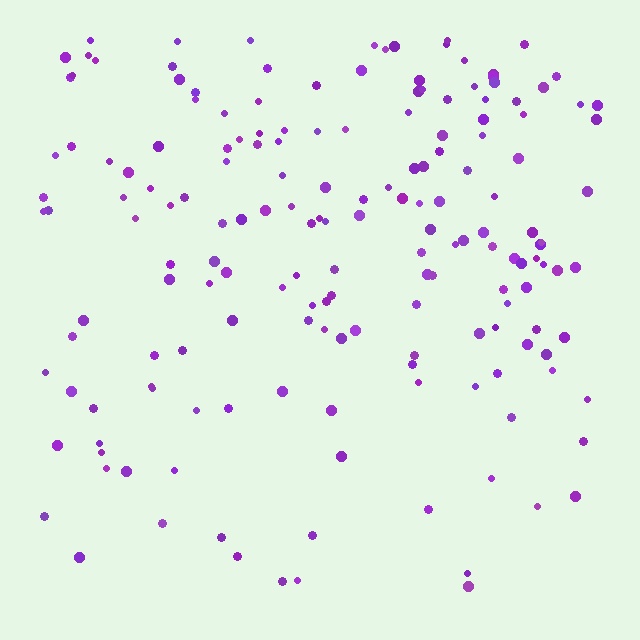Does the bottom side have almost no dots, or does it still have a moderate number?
Still a moderate number, just noticeably fewer than the top.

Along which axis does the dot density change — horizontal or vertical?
Vertical.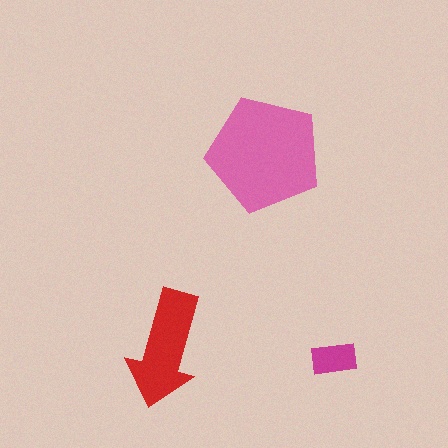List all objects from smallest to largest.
The magenta rectangle, the red arrow, the pink pentagon.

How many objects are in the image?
There are 3 objects in the image.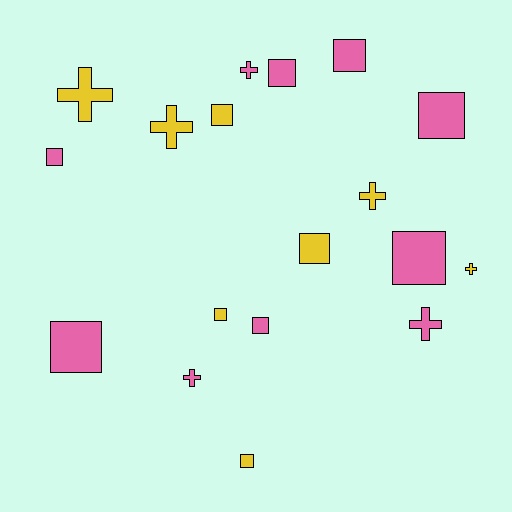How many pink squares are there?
There are 7 pink squares.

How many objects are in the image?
There are 18 objects.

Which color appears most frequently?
Pink, with 10 objects.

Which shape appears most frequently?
Square, with 11 objects.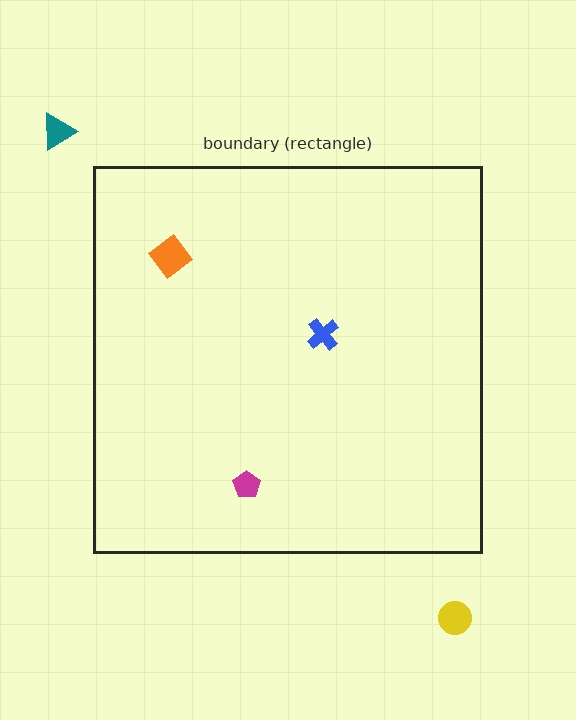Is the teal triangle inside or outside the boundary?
Outside.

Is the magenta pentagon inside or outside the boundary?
Inside.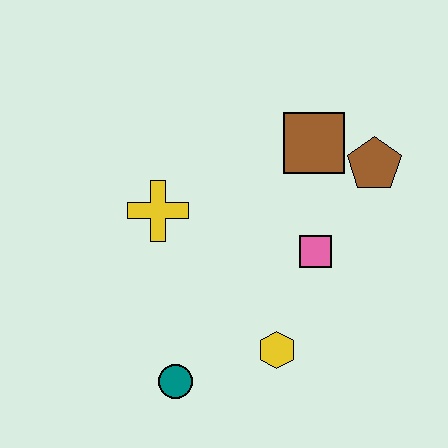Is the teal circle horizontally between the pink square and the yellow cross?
Yes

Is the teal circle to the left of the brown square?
Yes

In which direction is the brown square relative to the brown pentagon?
The brown square is to the left of the brown pentagon.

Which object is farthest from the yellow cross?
The brown pentagon is farthest from the yellow cross.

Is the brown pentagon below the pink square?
No